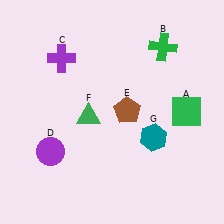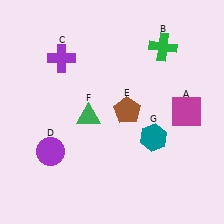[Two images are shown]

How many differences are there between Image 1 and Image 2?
There is 1 difference between the two images.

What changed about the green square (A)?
In Image 1, A is green. In Image 2, it changed to magenta.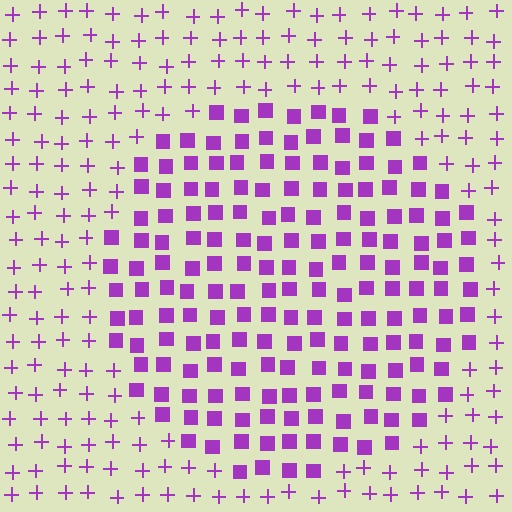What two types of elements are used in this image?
The image uses squares inside the circle region and plus signs outside it.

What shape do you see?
I see a circle.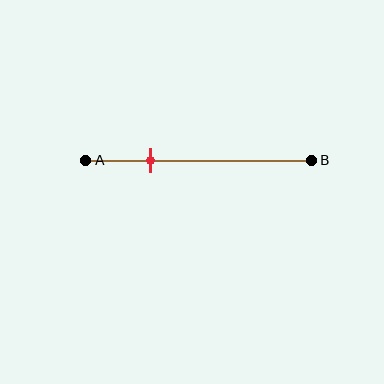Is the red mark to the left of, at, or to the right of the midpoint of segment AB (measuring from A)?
The red mark is to the left of the midpoint of segment AB.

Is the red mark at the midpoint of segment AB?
No, the mark is at about 30% from A, not at the 50% midpoint.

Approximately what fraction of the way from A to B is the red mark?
The red mark is approximately 30% of the way from A to B.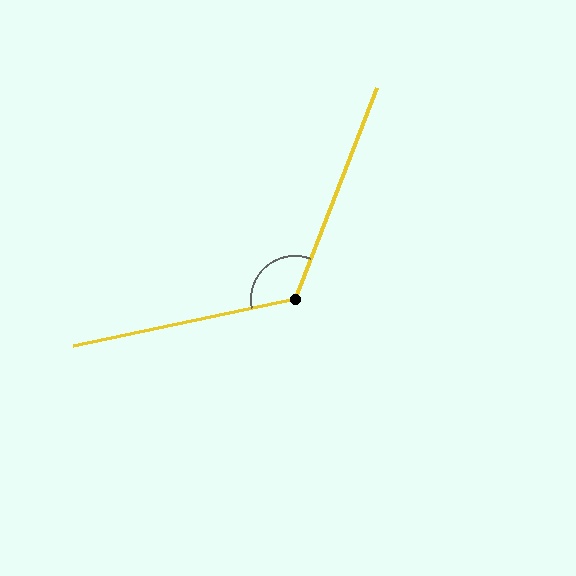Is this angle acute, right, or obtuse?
It is obtuse.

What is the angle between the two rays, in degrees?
Approximately 123 degrees.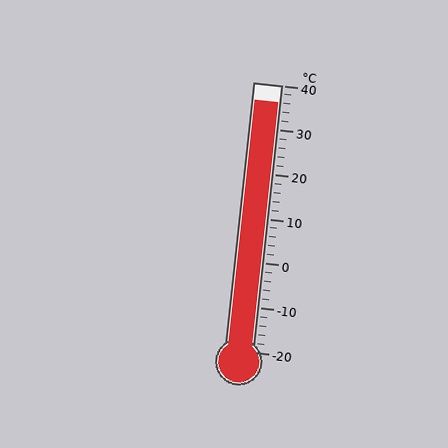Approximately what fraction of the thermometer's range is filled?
The thermometer is filled to approximately 95% of its range.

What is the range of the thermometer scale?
The thermometer scale ranges from -20°C to 40°C.